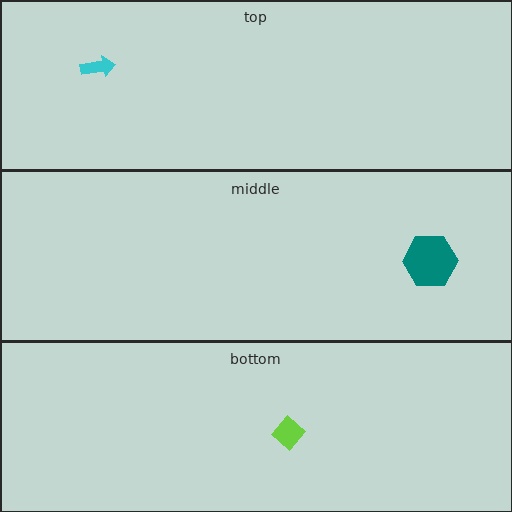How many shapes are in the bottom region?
1.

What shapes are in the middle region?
The teal hexagon.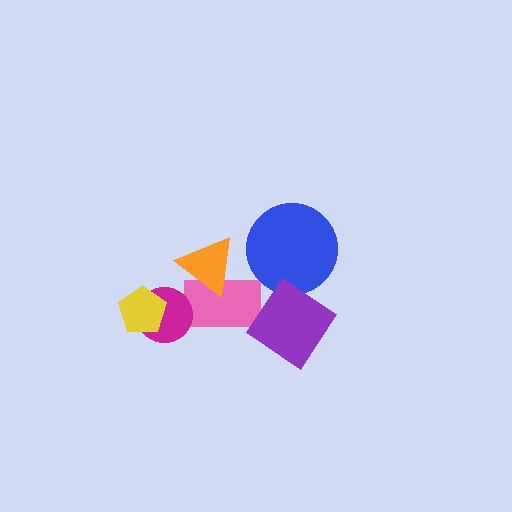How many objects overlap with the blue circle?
1 object overlaps with the blue circle.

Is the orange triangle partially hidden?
No, no other shape covers it.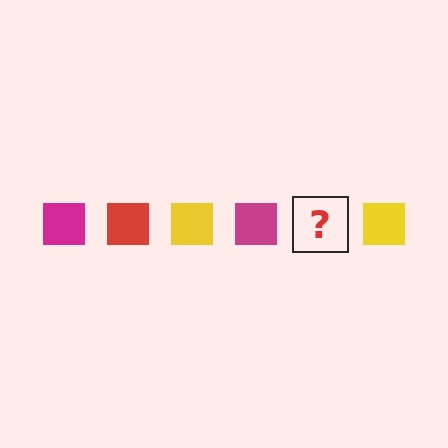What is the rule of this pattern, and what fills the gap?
The rule is that the pattern cycles through magenta, red, yellow squares. The gap should be filled with a red square.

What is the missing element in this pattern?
The missing element is a red square.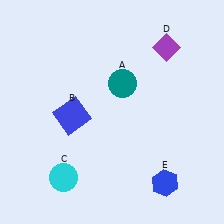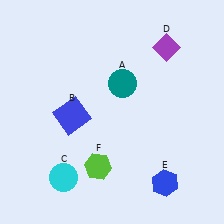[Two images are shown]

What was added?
A lime hexagon (F) was added in Image 2.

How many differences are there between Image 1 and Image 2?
There is 1 difference between the two images.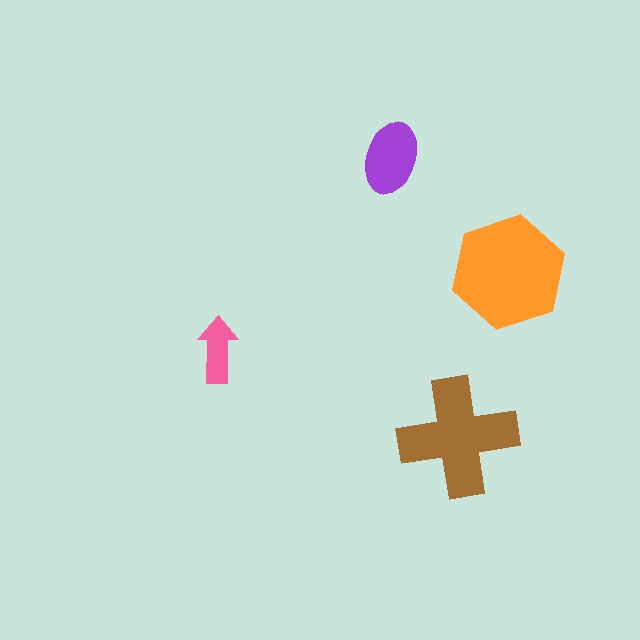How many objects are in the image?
There are 4 objects in the image.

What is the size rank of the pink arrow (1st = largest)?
4th.